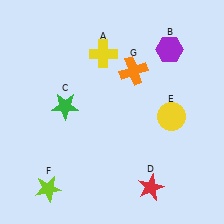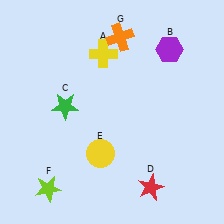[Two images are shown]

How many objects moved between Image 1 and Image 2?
2 objects moved between the two images.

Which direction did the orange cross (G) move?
The orange cross (G) moved up.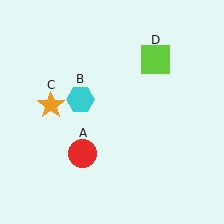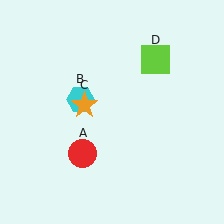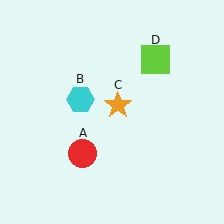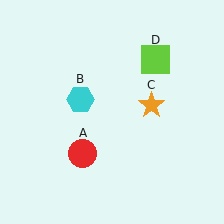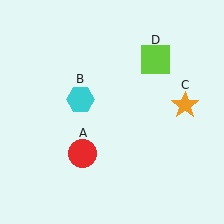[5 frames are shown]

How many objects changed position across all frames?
1 object changed position: orange star (object C).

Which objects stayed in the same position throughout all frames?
Red circle (object A) and cyan hexagon (object B) and lime square (object D) remained stationary.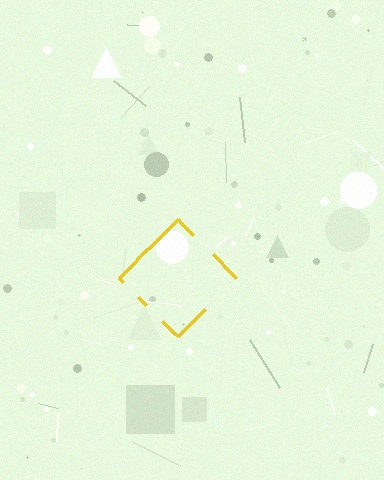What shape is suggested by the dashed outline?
The dashed outline suggests a diamond.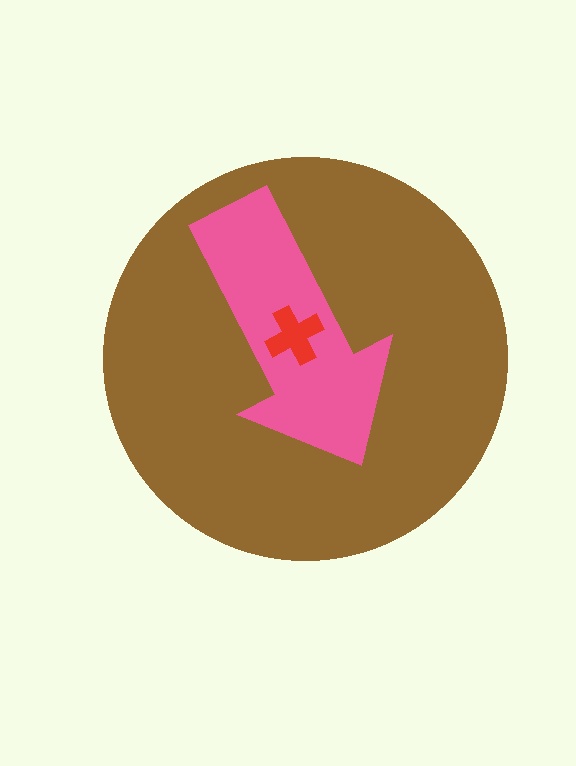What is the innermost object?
The red cross.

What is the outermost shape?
The brown circle.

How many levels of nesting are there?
3.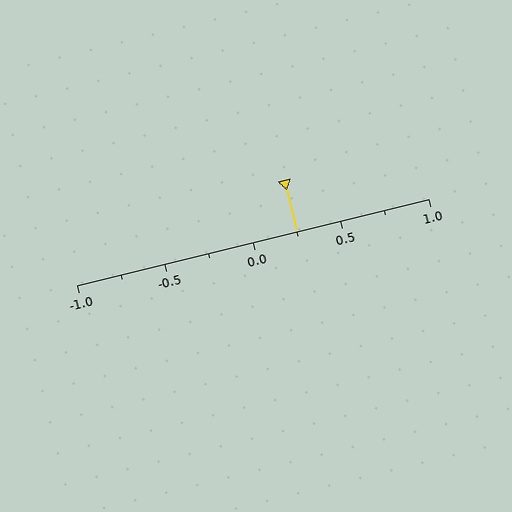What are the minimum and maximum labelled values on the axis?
The axis runs from -1.0 to 1.0.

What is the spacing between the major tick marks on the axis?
The major ticks are spaced 0.5 apart.